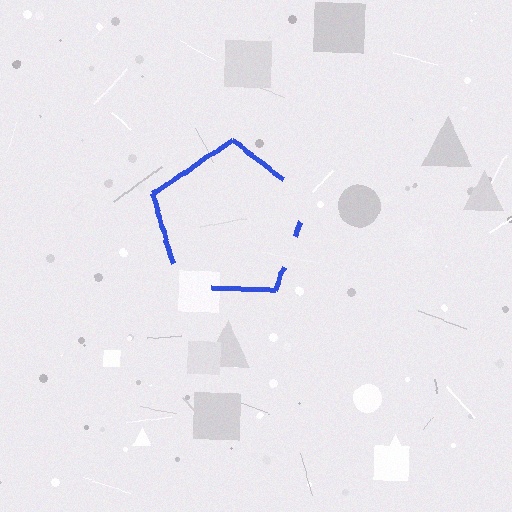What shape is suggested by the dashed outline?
The dashed outline suggests a pentagon.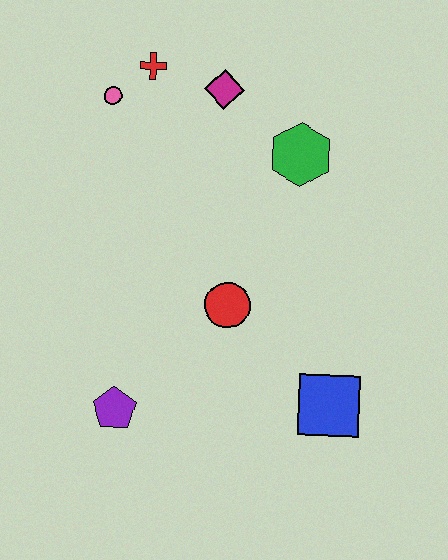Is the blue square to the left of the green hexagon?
No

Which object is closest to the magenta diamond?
The red cross is closest to the magenta diamond.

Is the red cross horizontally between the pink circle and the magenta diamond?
Yes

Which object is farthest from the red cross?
The blue square is farthest from the red cross.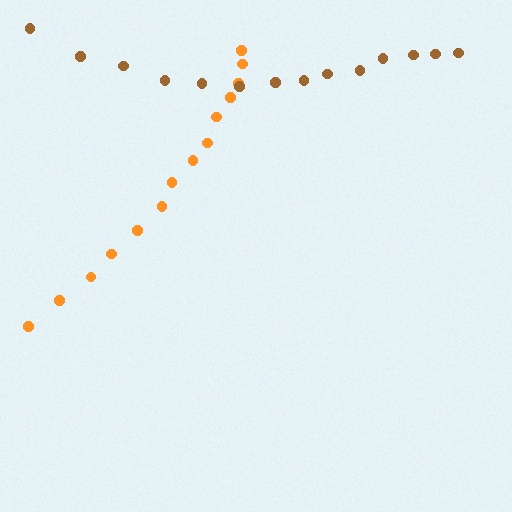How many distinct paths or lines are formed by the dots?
There are 2 distinct paths.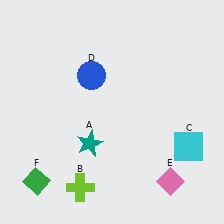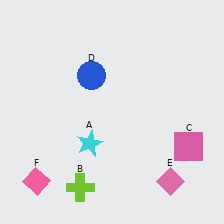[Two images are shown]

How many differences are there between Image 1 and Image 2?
There are 3 differences between the two images.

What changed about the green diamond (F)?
In Image 1, F is green. In Image 2, it changed to pink.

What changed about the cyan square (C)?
In Image 1, C is cyan. In Image 2, it changed to pink.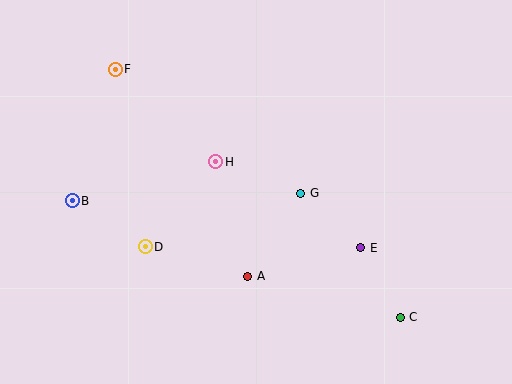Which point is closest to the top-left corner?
Point F is closest to the top-left corner.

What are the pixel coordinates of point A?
Point A is at (248, 276).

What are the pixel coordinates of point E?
Point E is at (361, 248).